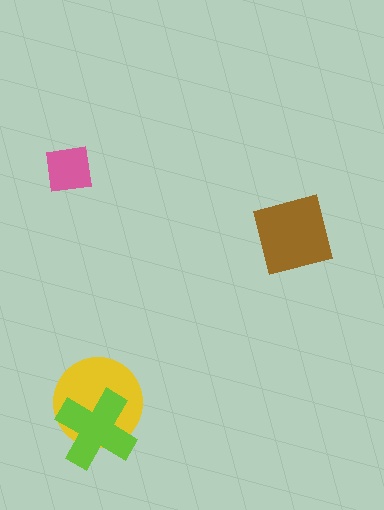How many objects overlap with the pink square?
0 objects overlap with the pink square.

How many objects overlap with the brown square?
0 objects overlap with the brown square.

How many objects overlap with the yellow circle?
1 object overlaps with the yellow circle.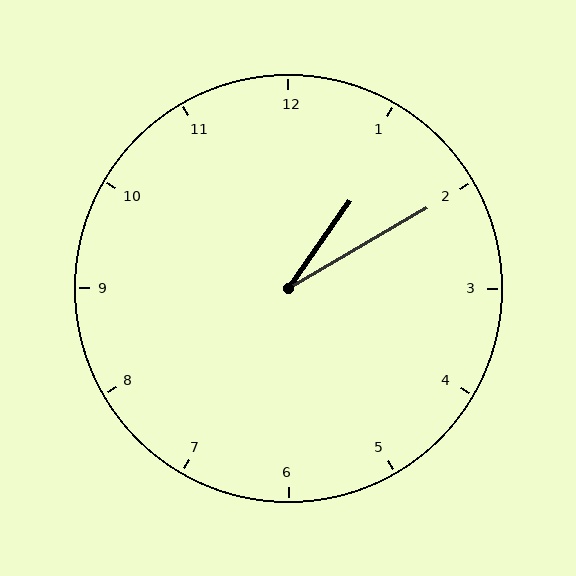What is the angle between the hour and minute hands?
Approximately 25 degrees.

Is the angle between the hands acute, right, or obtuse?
It is acute.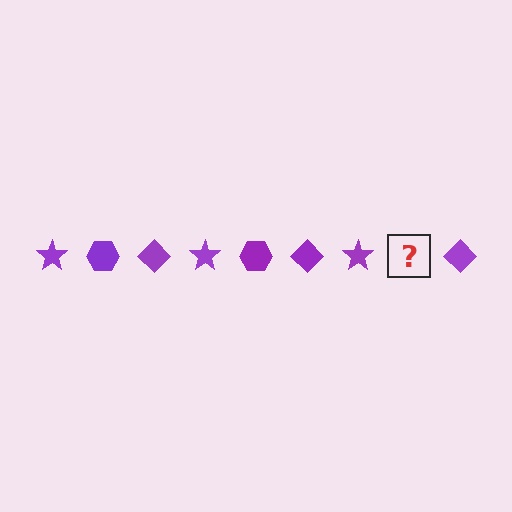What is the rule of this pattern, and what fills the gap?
The rule is that the pattern cycles through star, hexagon, diamond shapes in purple. The gap should be filled with a purple hexagon.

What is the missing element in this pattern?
The missing element is a purple hexagon.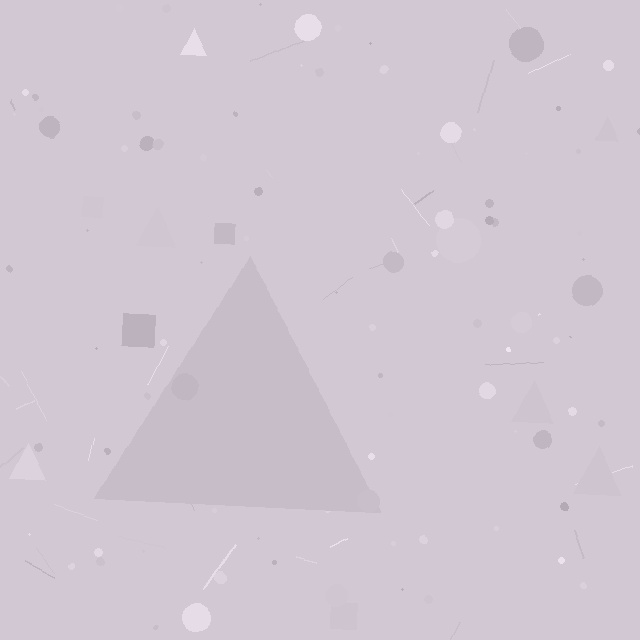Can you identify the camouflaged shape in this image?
The camouflaged shape is a triangle.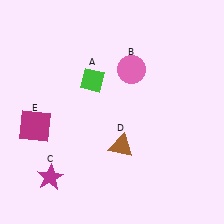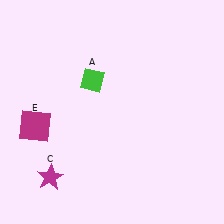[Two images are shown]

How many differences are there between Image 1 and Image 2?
There are 2 differences between the two images.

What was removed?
The brown triangle (D), the pink circle (B) were removed in Image 2.